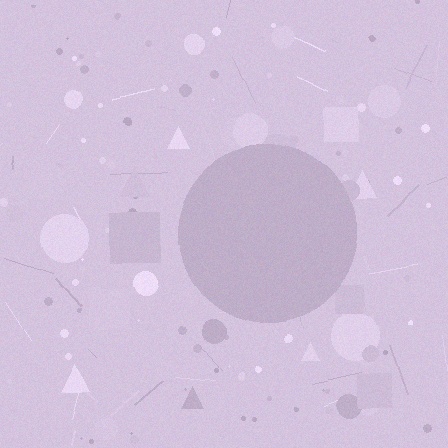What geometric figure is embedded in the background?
A circle is embedded in the background.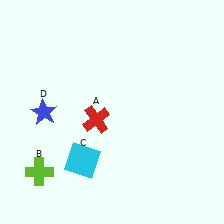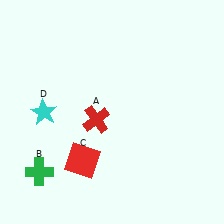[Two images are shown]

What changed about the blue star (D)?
In Image 1, D is blue. In Image 2, it changed to cyan.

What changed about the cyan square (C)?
In Image 1, C is cyan. In Image 2, it changed to red.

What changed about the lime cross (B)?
In Image 1, B is lime. In Image 2, it changed to green.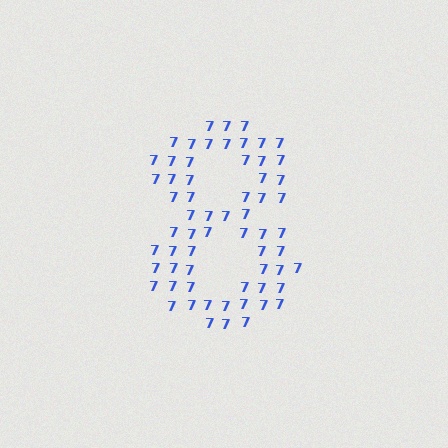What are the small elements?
The small elements are digit 7's.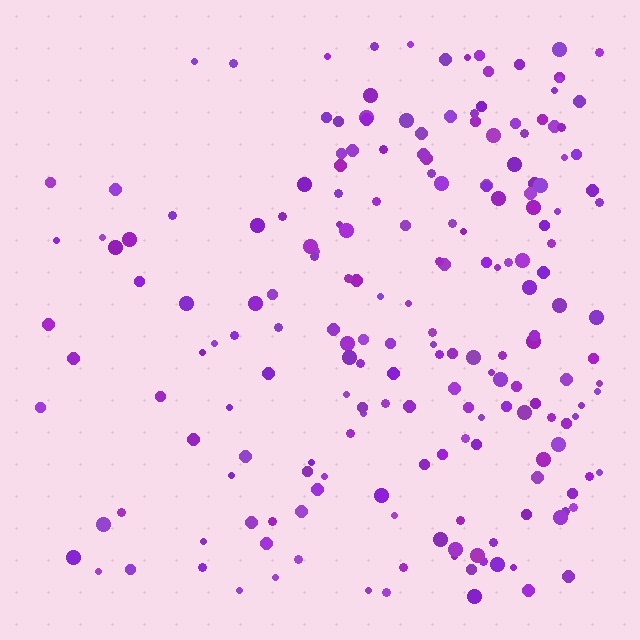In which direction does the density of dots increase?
From left to right, with the right side densest.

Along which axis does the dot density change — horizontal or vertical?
Horizontal.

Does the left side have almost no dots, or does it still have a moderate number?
Still a moderate number, just noticeably fewer than the right.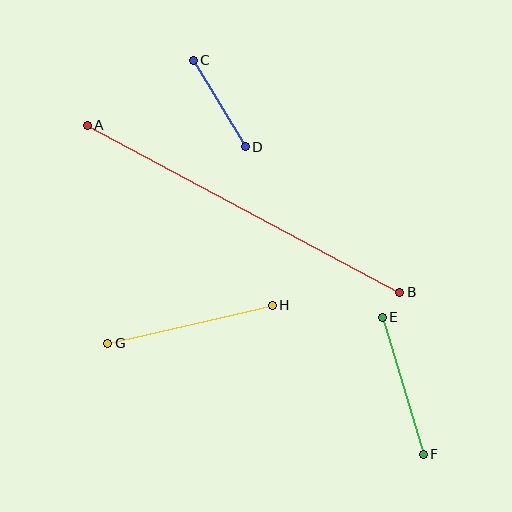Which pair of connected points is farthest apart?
Points A and B are farthest apart.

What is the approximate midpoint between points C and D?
The midpoint is at approximately (219, 103) pixels.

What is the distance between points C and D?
The distance is approximately 101 pixels.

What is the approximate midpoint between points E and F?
The midpoint is at approximately (403, 386) pixels.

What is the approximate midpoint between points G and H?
The midpoint is at approximately (190, 324) pixels.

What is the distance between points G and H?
The distance is approximately 169 pixels.